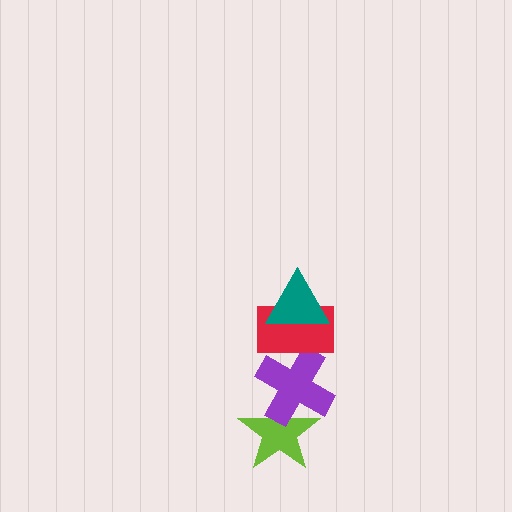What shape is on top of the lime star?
The purple cross is on top of the lime star.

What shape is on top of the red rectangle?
The teal triangle is on top of the red rectangle.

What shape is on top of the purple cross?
The red rectangle is on top of the purple cross.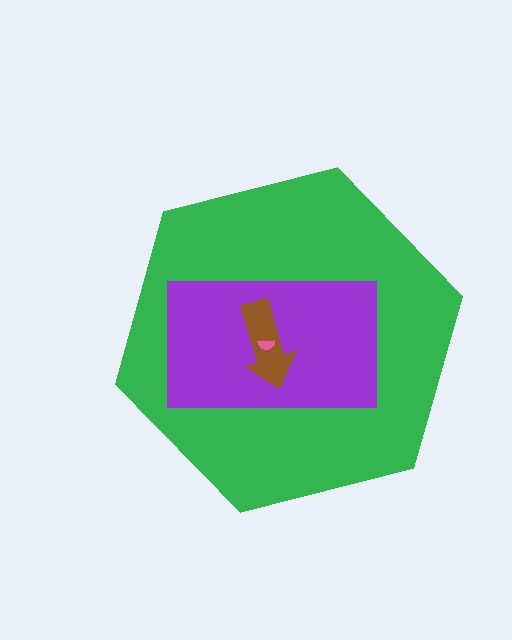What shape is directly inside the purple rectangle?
The brown arrow.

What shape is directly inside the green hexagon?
The purple rectangle.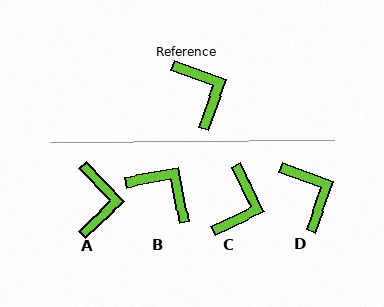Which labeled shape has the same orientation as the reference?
D.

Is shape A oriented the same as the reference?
No, it is off by about 27 degrees.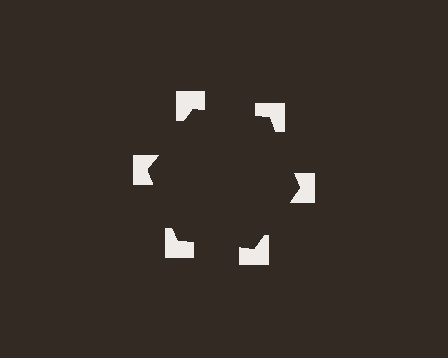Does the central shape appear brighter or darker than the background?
It typically appears slightly darker than the background, even though no actual brightness change is drawn.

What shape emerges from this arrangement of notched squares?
An illusory hexagon — its edges are inferred from the aligned wedge cuts in the notched squares, not physically drawn.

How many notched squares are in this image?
There are 6 — one at each vertex of the illusory hexagon.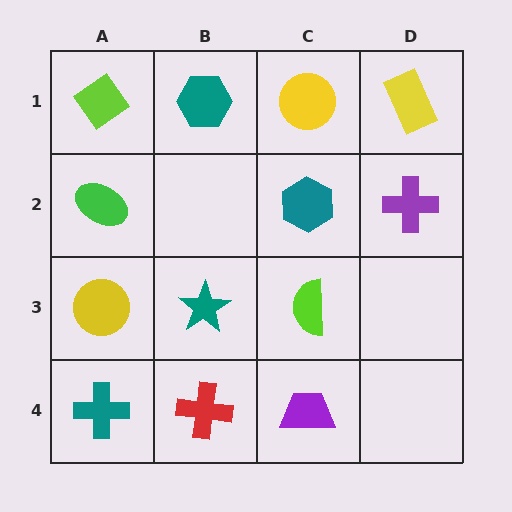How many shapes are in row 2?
3 shapes.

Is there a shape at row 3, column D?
No, that cell is empty.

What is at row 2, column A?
A green ellipse.